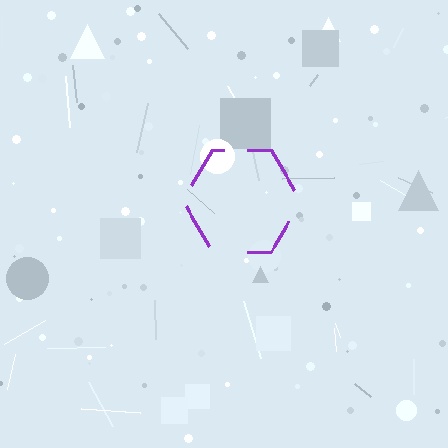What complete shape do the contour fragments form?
The contour fragments form a hexagon.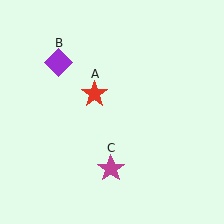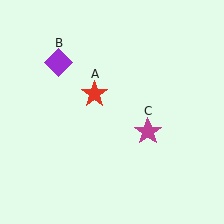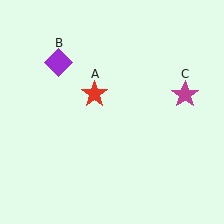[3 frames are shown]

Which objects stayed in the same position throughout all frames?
Red star (object A) and purple diamond (object B) remained stationary.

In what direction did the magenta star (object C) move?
The magenta star (object C) moved up and to the right.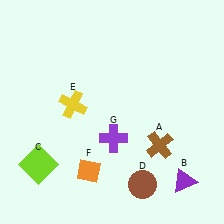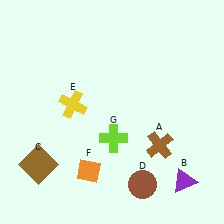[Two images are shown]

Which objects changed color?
C changed from lime to brown. G changed from purple to lime.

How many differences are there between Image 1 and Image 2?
There are 2 differences between the two images.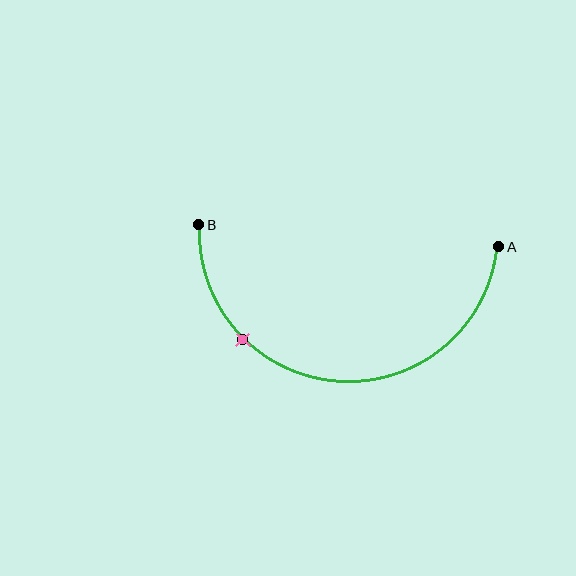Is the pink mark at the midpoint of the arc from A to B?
No. The pink mark lies on the arc but is closer to endpoint B. The arc midpoint would be at the point on the curve equidistant along the arc from both A and B.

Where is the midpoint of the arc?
The arc midpoint is the point on the curve farthest from the straight line joining A and B. It sits below that line.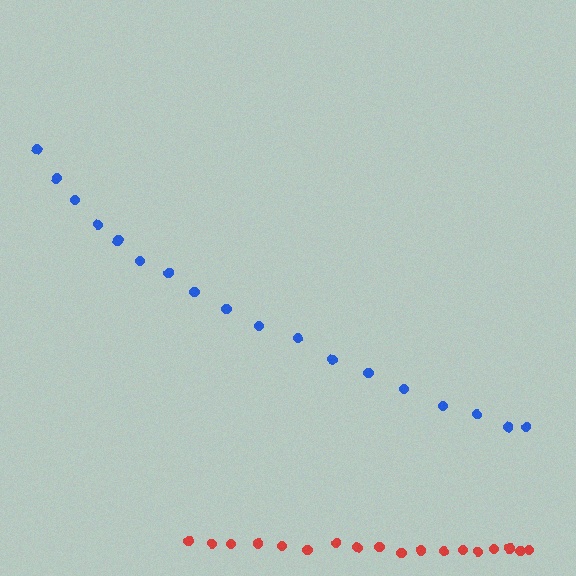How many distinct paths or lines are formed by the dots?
There are 2 distinct paths.